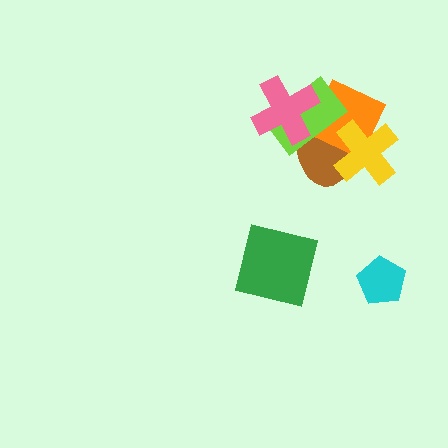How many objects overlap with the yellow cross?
2 objects overlap with the yellow cross.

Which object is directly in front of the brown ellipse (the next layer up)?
The orange square is directly in front of the brown ellipse.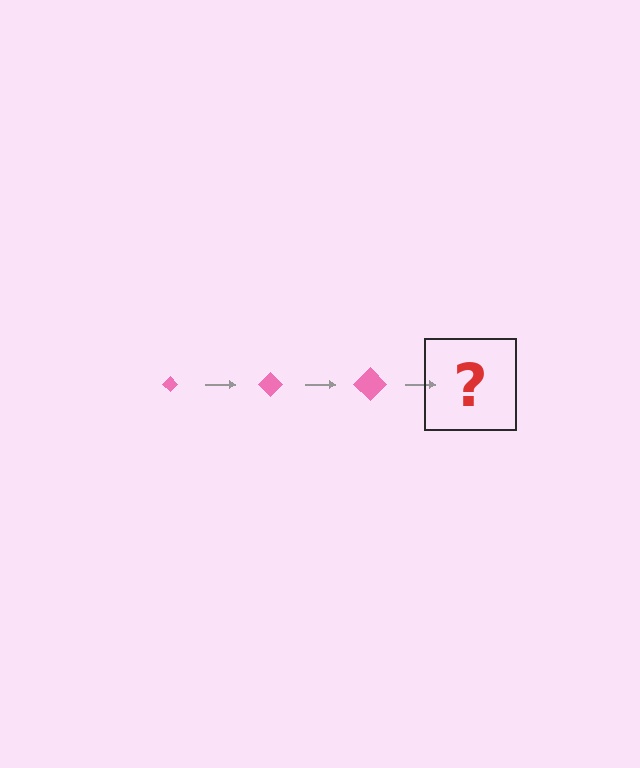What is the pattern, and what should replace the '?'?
The pattern is that the diamond gets progressively larger each step. The '?' should be a pink diamond, larger than the previous one.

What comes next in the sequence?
The next element should be a pink diamond, larger than the previous one.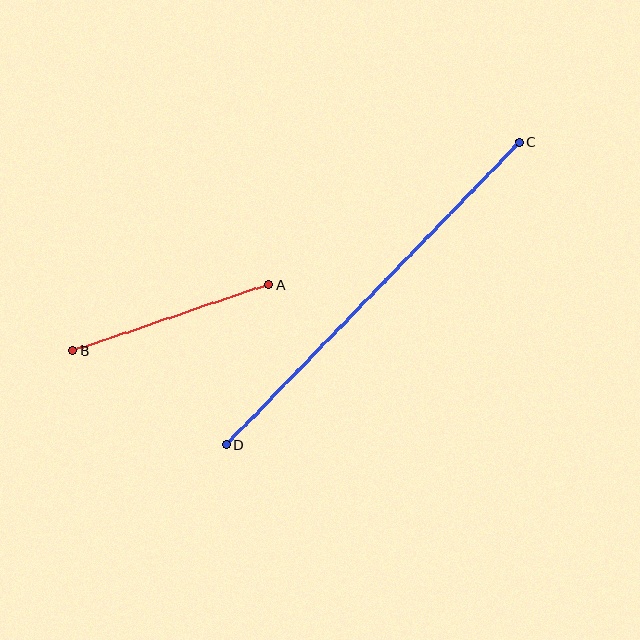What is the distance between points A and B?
The distance is approximately 206 pixels.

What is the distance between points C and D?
The distance is approximately 421 pixels.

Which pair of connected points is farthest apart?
Points C and D are farthest apart.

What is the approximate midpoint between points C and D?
The midpoint is at approximately (373, 293) pixels.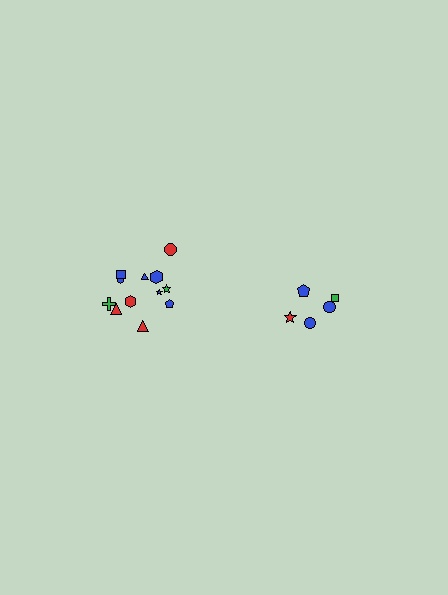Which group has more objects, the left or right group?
The left group.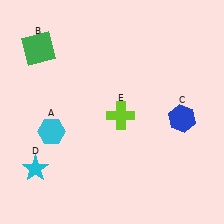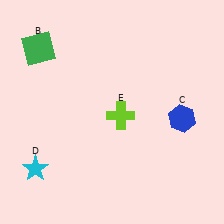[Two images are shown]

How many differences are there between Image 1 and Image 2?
There is 1 difference between the two images.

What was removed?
The cyan hexagon (A) was removed in Image 2.